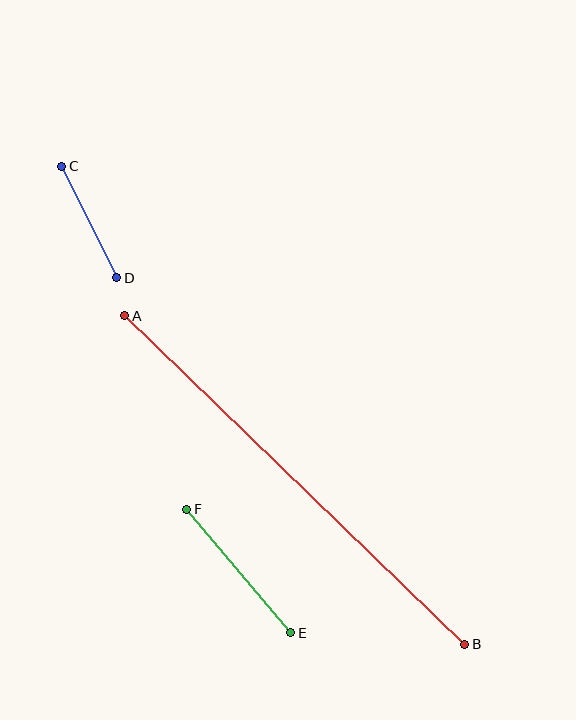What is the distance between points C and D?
The distance is approximately 124 pixels.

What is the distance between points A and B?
The distance is approximately 473 pixels.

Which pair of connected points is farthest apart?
Points A and B are farthest apart.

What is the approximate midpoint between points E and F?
The midpoint is at approximately (239, 571) pixels.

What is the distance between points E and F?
The distance is approximately 161 pixels.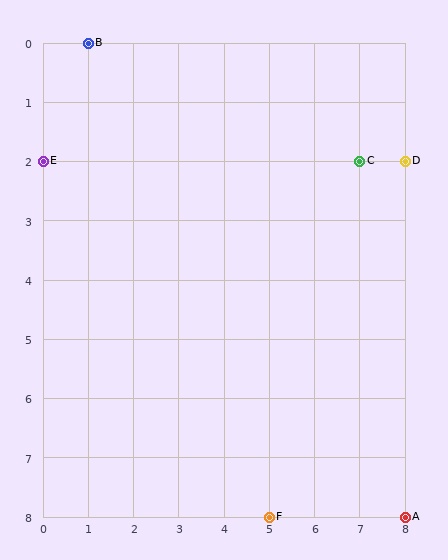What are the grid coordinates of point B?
Point B is at grid coordinates (1, 0).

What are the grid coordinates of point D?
Point D is at grid coordinates (8, 2).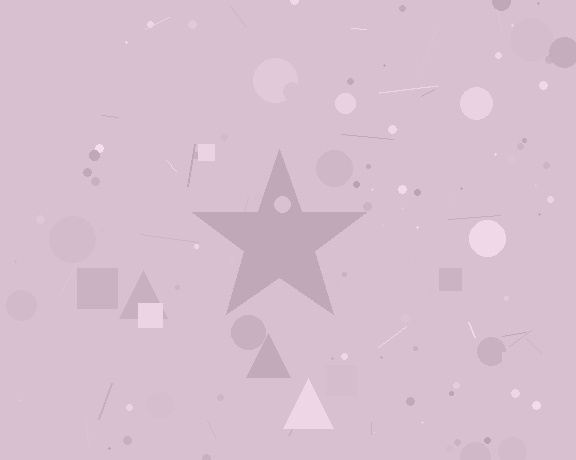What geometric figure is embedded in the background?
A star is embedded in the background.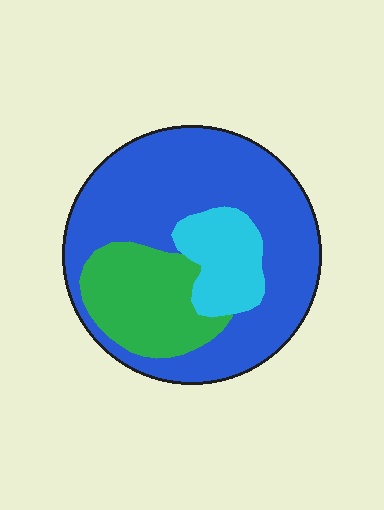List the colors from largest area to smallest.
From largest to smallest: blue, green, cyan.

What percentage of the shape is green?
Green covers about 20% of the shape.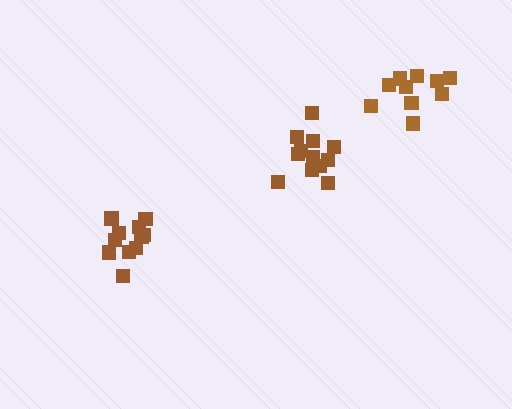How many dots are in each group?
Group 1: 12 dots, Group 2: 11 dots, Group 3: 10 dots (33 total).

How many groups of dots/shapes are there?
There are 3 groups.